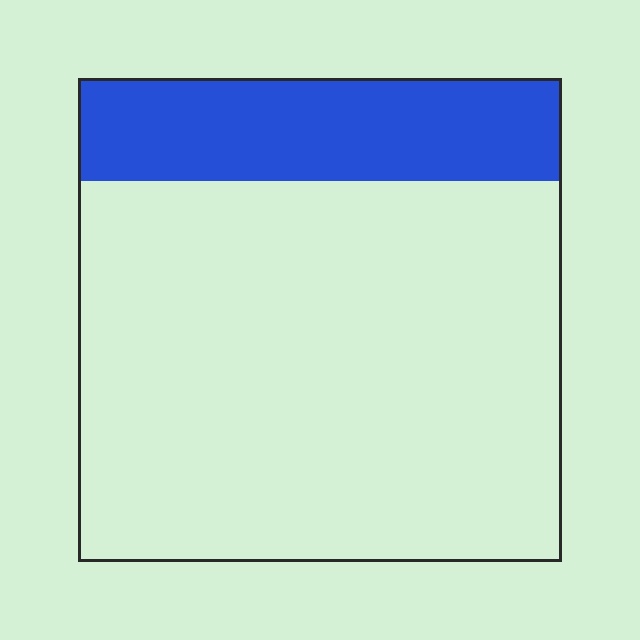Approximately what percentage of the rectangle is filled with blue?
Approximately 20%.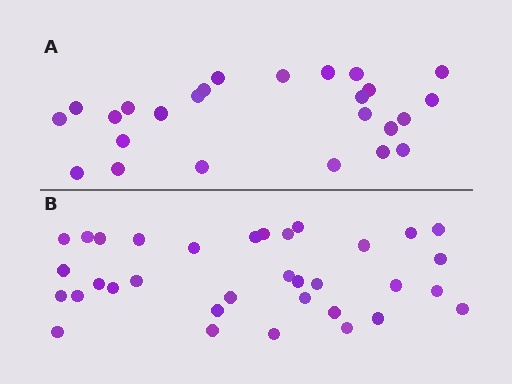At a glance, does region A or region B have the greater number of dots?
Region B (the bottom region) has more dots.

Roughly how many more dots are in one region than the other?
Region B has roughly 8 or so more dots than region A.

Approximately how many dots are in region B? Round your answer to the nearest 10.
About 30 dots. (The exact count is 34, which rounds to 30.)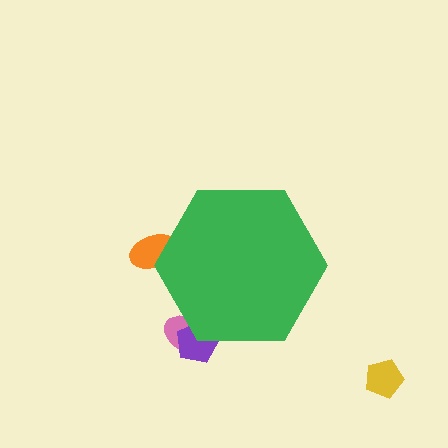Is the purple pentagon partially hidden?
Yes, the purple pentagon is partially hidden behind the green hexagon.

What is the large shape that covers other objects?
A green hexagon.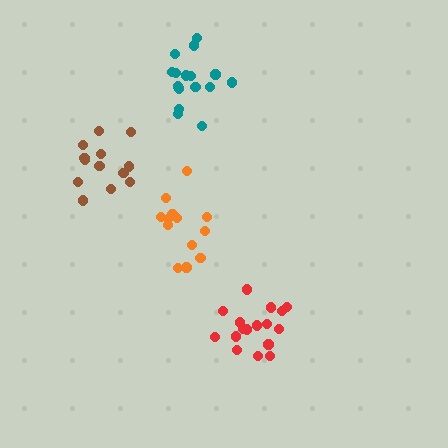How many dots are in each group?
Group 1: 13 dots, Group 2: 17 dots, Group 3: 13 dots, Group 4: 17 dots (60 total).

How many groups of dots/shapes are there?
There are 4 groups.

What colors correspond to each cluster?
The clusters are colored: brown, teal, orange, red.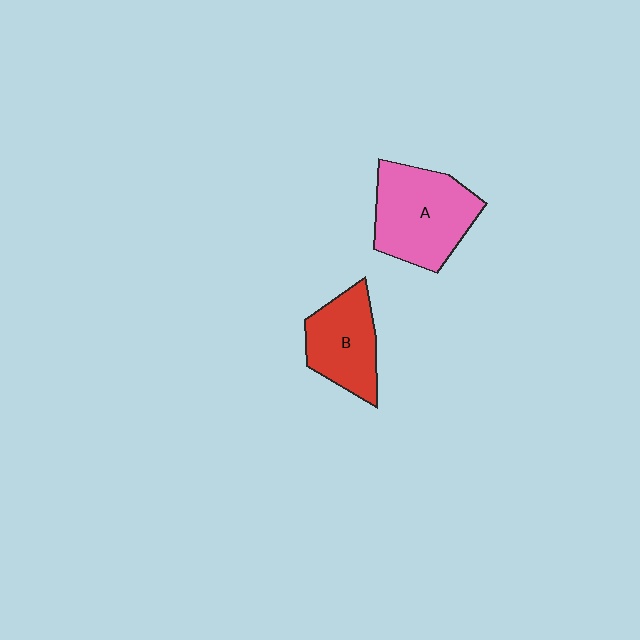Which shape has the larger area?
Shape A (pink).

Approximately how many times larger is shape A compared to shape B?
Approximately 1.4 times.